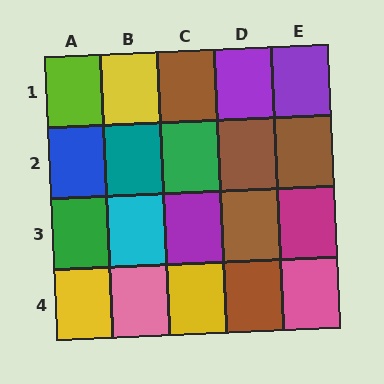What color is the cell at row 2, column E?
Brown.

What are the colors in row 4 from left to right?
Yellow, pink, yellow, brown, pink.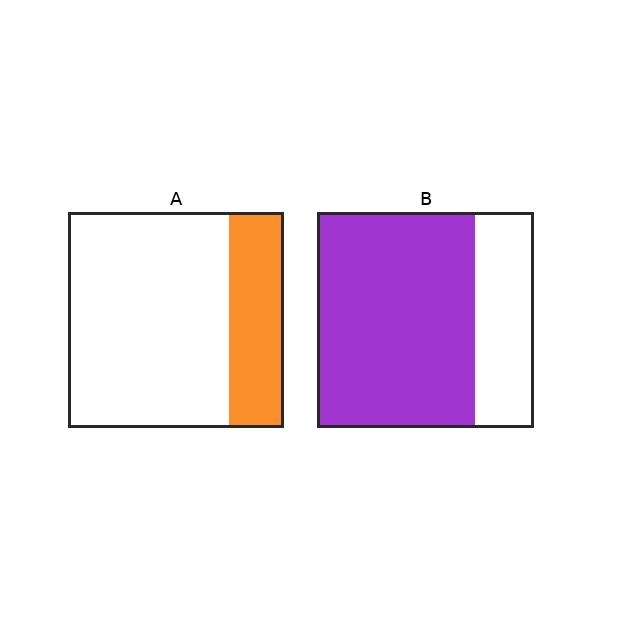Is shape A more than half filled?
No.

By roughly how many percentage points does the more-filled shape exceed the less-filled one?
By roughly 45 percentage points (B over A).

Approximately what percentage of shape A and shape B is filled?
A is approximately 25% and B is approximately 75%.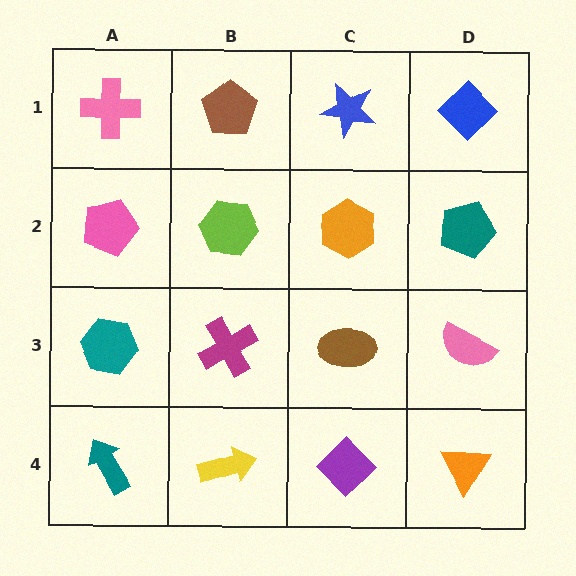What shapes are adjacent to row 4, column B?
A magenta cross (row 3, column B), a teal arrow (row 4, column A), a purple diamond (row 4, column C).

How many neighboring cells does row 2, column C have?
4.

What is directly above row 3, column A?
A pink pentagon.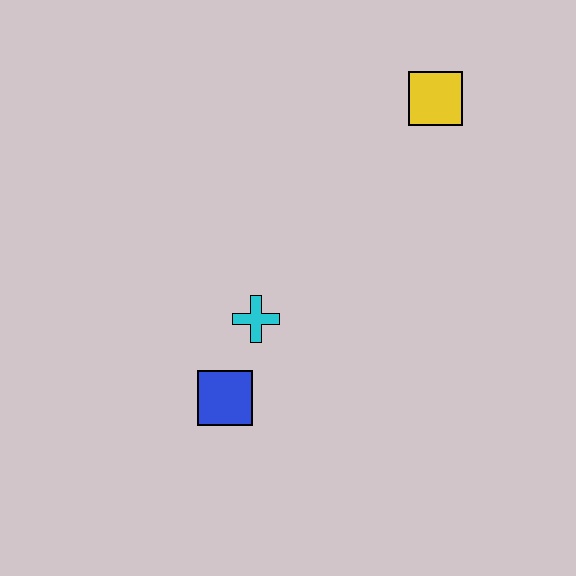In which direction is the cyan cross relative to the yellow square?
The cyan cross is below the yellow square.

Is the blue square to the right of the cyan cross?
No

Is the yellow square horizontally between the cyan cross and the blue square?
No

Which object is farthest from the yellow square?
The blue square is farthest from the yellow square.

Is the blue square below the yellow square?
Yes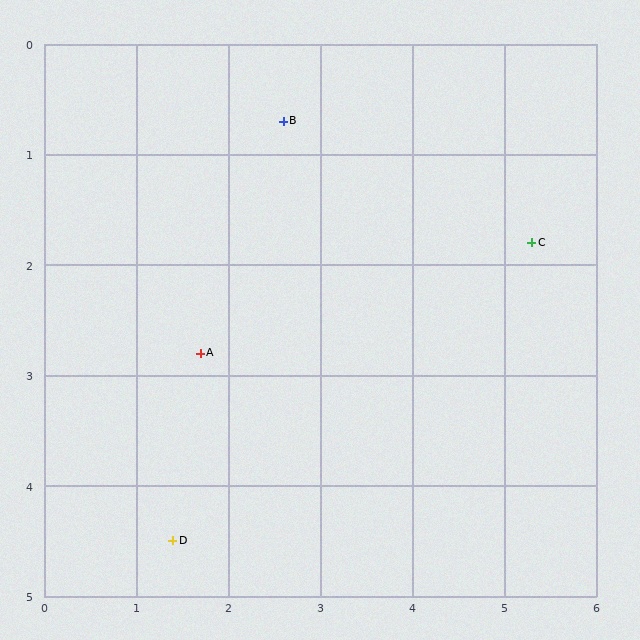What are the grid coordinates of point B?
Point B is at approximately (2.6, 0.7).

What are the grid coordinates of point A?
Point A is at approximately (1.7, 2.8).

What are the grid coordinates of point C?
Point C is at approximately (5.3, 1.8).